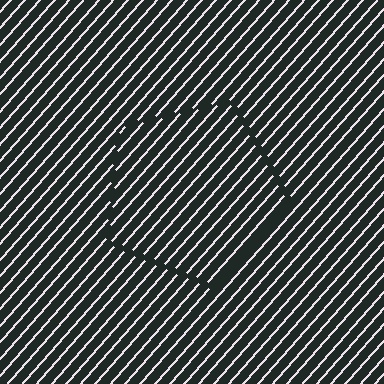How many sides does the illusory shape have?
5 sides — the line-ends trace a pentagon.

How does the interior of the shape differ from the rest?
The interior of the shape contains the same grating, shifted by half a period — the contour is defined by the phase discontinuity where line-ends from the inner and outer gratings abut.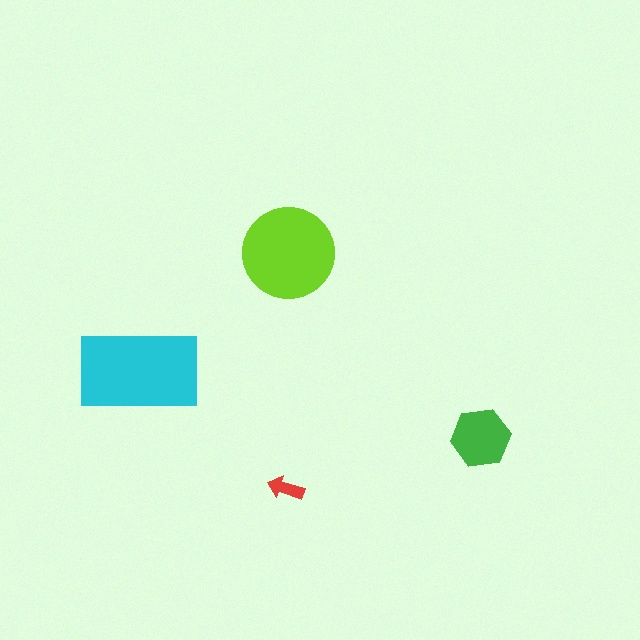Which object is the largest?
The cyan rectangle.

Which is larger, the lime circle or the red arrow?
The lime circle.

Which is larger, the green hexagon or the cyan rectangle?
The cyan rectangle.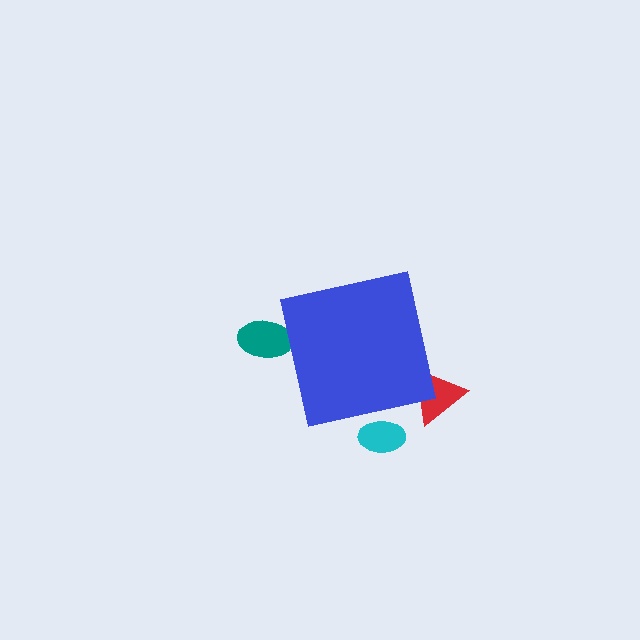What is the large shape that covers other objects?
A blue square.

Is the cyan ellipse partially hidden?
Yes, the cyan ellipse is partially hidden behind the blue square.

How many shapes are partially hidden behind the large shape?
3 shapes are partially hidden.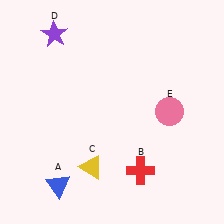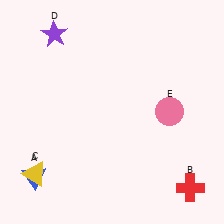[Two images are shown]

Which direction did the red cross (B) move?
The red cross (B) moved right.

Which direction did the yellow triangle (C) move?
The yellow triangle (C) moved left.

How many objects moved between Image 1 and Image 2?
3 objects moved between the two images.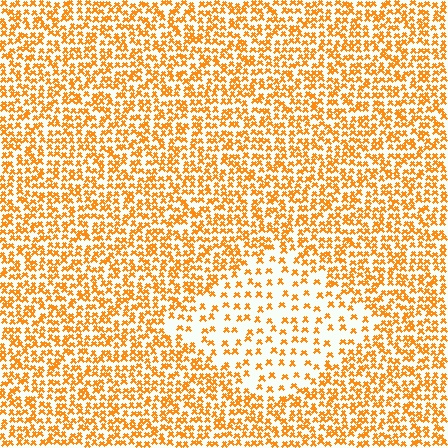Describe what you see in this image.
The image contains small orange elements arranged at two different densities. A diamond-shaped region is visible where the elements are less densely packed than the surrounding area.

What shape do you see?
I see a diamond.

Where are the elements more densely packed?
The elements are more densely packed outside the diamond boundary.